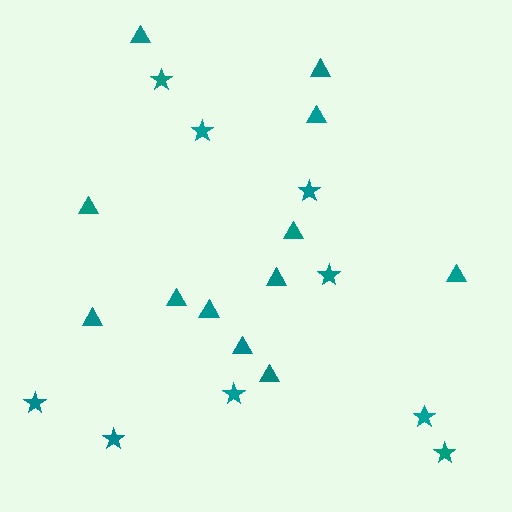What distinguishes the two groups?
There are 2 groups: one group of triangles (12) and one group of stars (9).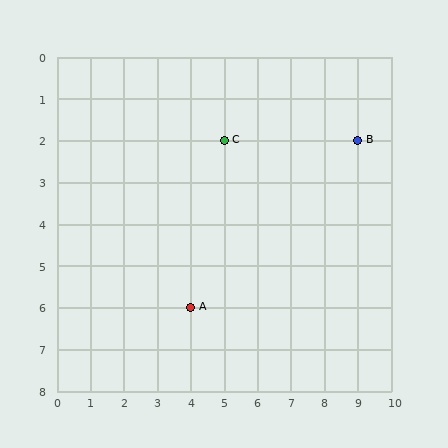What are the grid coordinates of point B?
Point B is at grid coordinates (9, 2).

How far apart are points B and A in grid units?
Points B and A are 5 columns and 4 rows apart (about 6.4 grid units diagonally).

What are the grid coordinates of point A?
Point A is at grid coordinates (4, 6).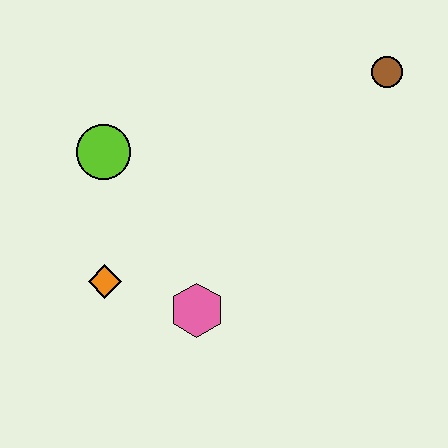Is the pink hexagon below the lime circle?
Yes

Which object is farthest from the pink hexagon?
The brown circle is farthest from the pink hexagon.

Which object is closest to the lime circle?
The orange diamond is closest to the lime circle.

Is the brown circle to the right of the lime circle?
Yes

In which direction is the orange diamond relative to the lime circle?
The orange diamond is below the lime circle.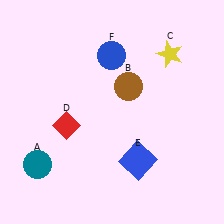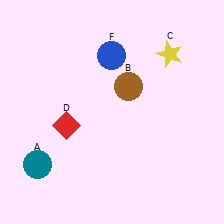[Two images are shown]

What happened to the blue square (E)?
The blue square (E) was removed in Image 2. It was in the bottom-right area of Image 1.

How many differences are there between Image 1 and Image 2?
There is 1 difference between the two images.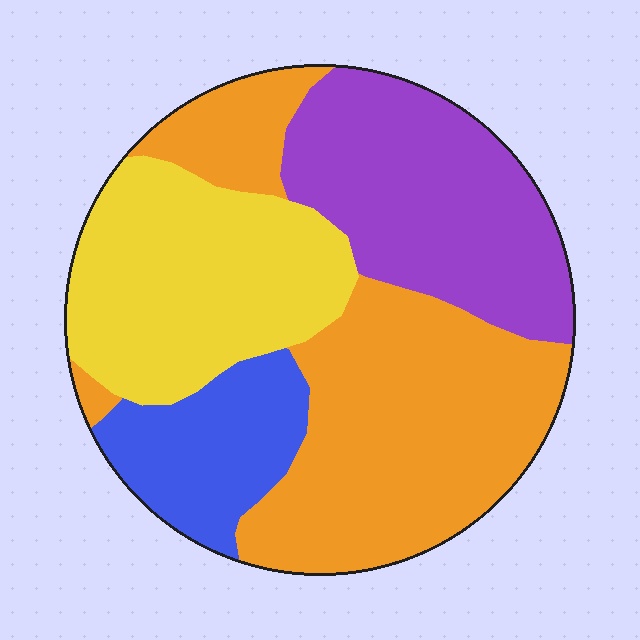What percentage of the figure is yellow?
Yellow covers roughly 25% of the figure.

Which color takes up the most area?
Orange, at roughly 40%.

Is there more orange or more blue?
Orange.